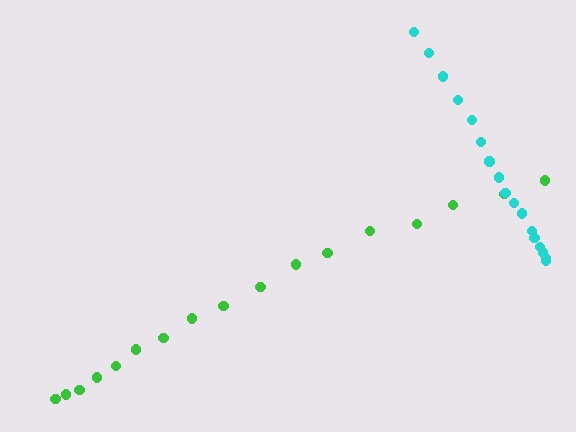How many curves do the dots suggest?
There are 2 distinct paths.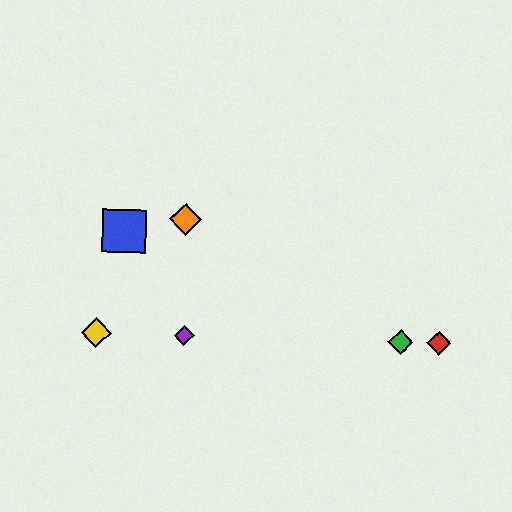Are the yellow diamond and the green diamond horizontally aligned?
Yes, both are at y≈333.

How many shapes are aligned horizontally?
4 shapes (the red diamond, the green diamond, the yellow diamond, the purple diamond) are aligned horizontally.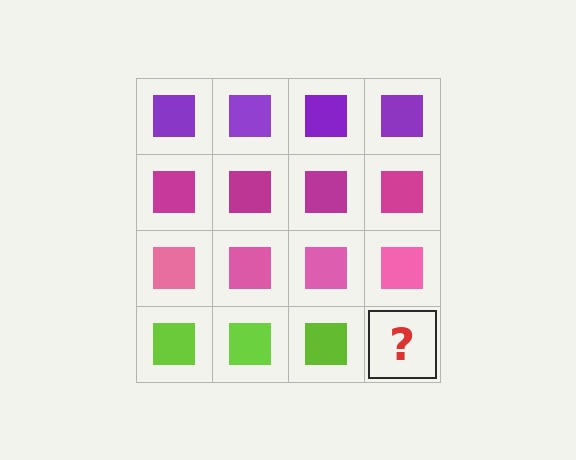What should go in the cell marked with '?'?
The missing cell should contain a lime square.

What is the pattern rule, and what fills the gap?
The rule is that each row has a consistent color. The gap should be filled with a lime square.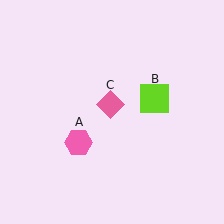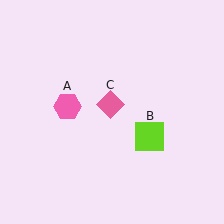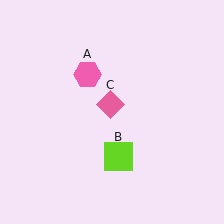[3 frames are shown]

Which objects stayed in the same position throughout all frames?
Pink diamond (object C) remained stationary.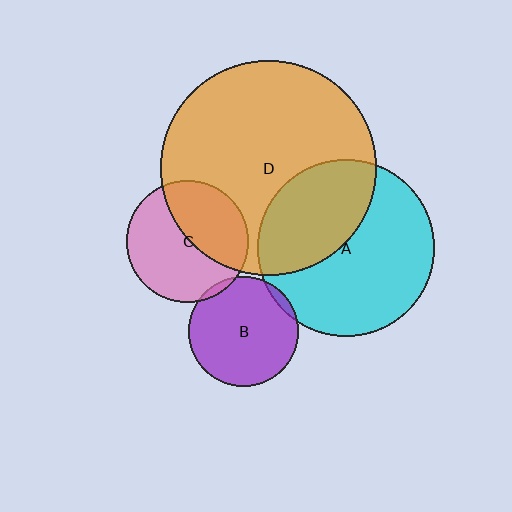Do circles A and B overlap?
Yes.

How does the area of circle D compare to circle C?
Approximately 3.1 times.